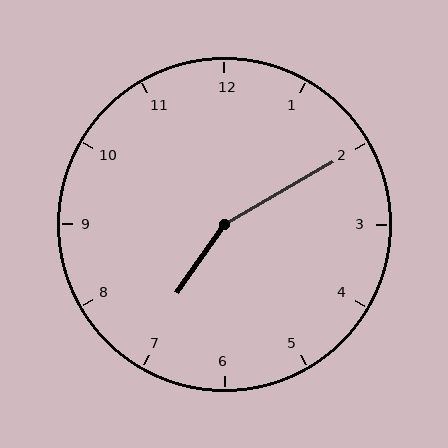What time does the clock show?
7:10.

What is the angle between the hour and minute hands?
Approximately 155 degrees.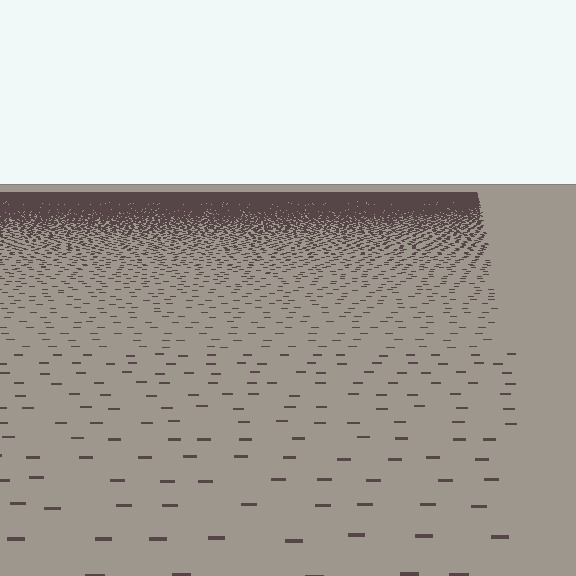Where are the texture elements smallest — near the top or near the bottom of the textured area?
Near the top.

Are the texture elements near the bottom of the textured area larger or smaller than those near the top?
Larger. Near the bottom, elements are closer to the viewer and appear at a bigger on-screen size.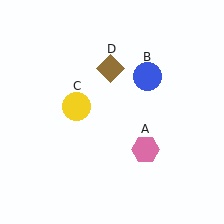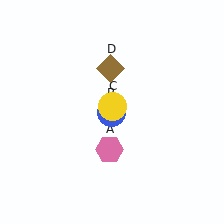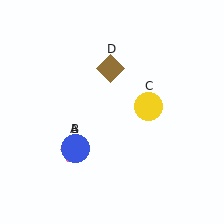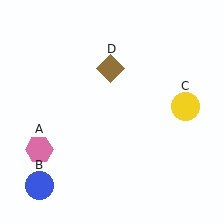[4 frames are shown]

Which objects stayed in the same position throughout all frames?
Brown diamond (object D) remained stationary.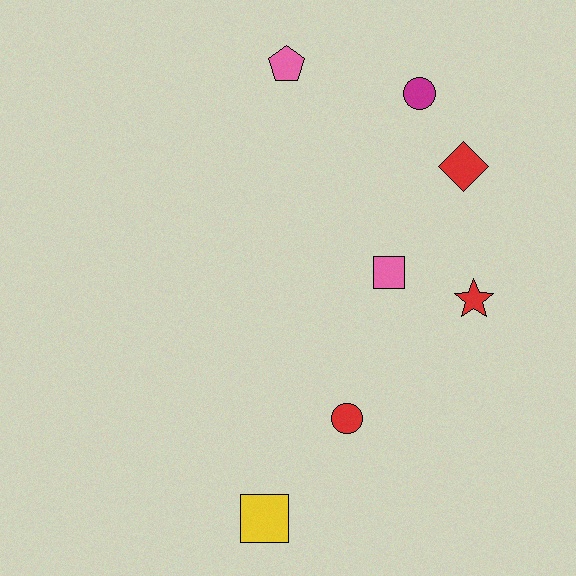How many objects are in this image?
There are 7 objects.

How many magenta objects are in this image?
There is 1 magenta object.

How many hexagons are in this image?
There are no hexagons.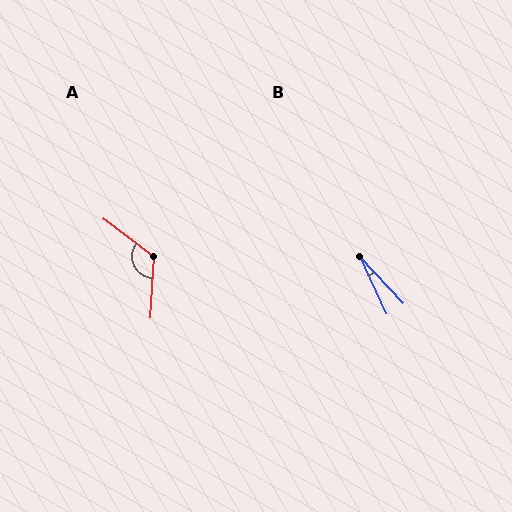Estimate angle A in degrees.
Approximately 124 degrees.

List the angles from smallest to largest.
B (18°), A (124°).